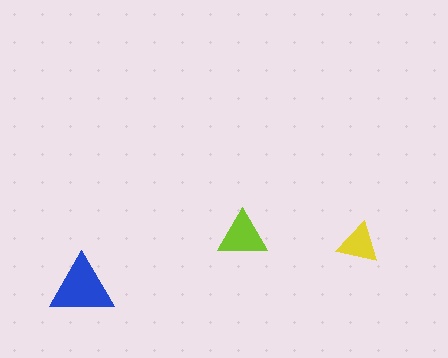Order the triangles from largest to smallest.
the blue one, the lime one, the yellow one.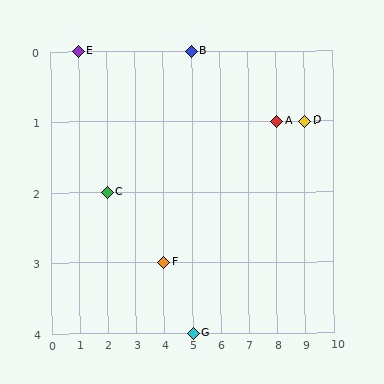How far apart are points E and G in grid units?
Points E and G are 4 columns and 4 rows apart (about 5.7 grid units diagonally).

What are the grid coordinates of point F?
Point F is at grid coordinates (4, 3).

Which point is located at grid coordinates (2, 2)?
Point C is at (2, 2).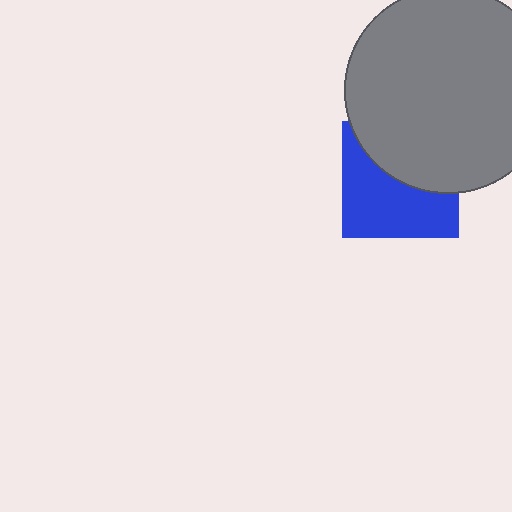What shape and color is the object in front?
The object in front is a gray circle.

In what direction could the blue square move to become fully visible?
The blue square could move down. That would shift it out from behind the gray circle entirely.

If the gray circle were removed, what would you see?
You would see the complete blue square.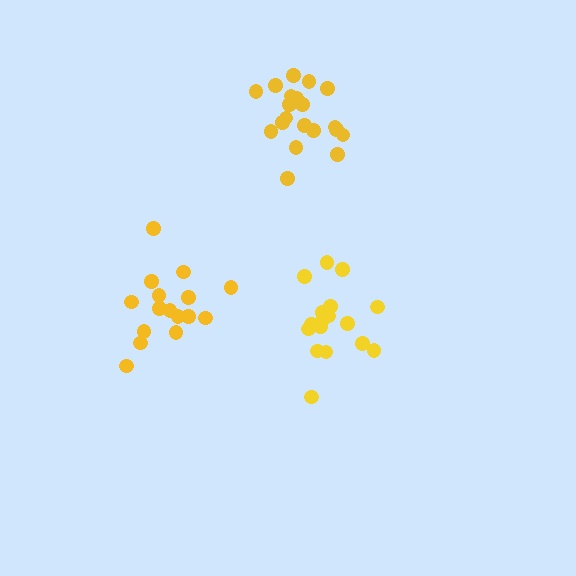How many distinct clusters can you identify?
There are 3 distinct clusters.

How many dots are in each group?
Group 1: 20 dots, Group 2: 16 dots, Group 3: 17 dots (53 total).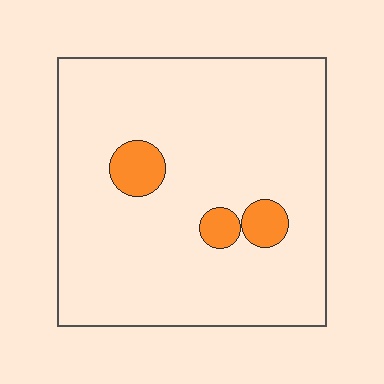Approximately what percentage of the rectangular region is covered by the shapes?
Approximately 10%.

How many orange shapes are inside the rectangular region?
3.